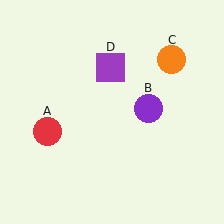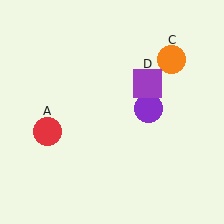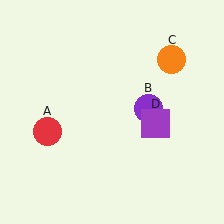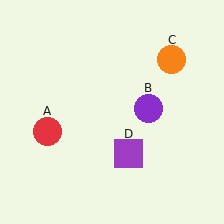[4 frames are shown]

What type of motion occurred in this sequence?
The purple square (object D) rotated clockwise around the center of the scene.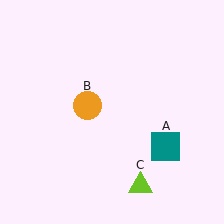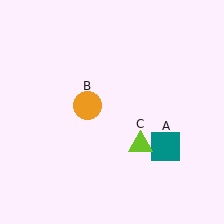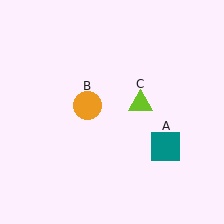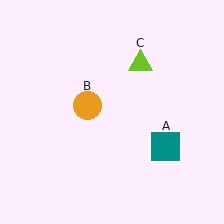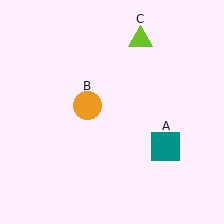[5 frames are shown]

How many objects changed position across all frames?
1 object changed position: lime triangle (object C).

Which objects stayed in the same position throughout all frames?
Teal square (object A) and orange circle (object B) remained stationary.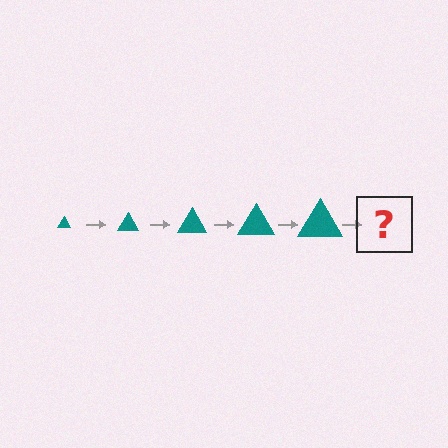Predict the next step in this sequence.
The next step is a teal triangle, larger than the previous one.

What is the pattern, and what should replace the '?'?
The pattern is that the triangle gets progressively larger each step. The '?' should be a teal triangle, larger than the previous one.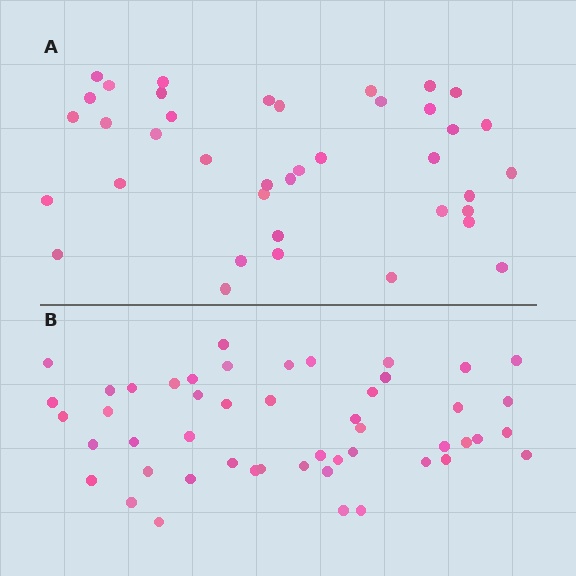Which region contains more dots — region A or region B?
Region B (the bottom region) has more dots.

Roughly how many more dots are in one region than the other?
Region B has roughly 10 or so more dots than region A.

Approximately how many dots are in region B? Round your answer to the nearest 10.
About 50 dots. (The exact count is 49, which rounds to 50.)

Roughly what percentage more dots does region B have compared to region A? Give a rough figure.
About 25% more.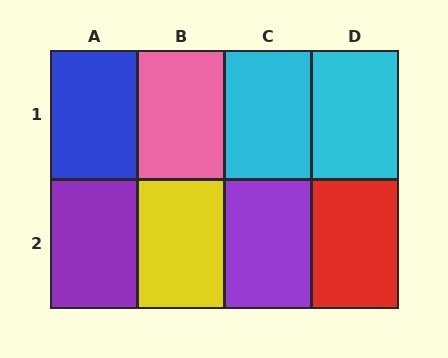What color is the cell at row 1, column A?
Blue.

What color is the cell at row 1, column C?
Cyan.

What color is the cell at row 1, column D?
Cyan.